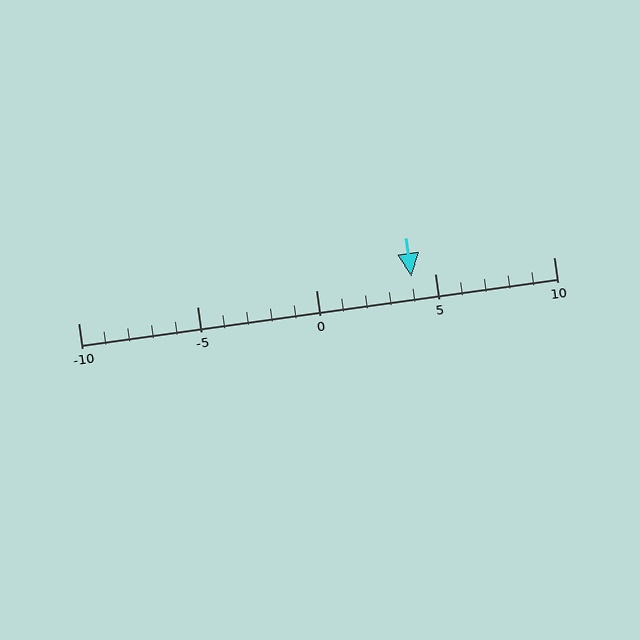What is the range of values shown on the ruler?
The ruler shows values from -10 to 10.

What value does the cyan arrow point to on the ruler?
The cyan arrow points to approximately 4.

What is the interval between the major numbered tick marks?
The major tick marks are spaced 5 units apart.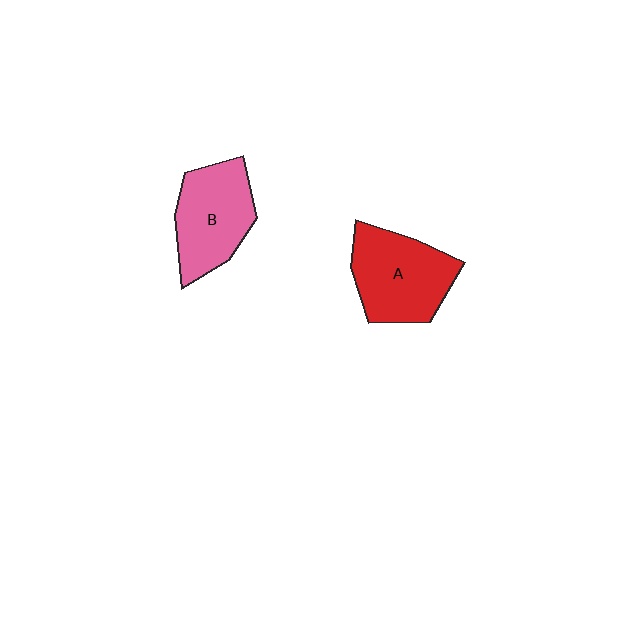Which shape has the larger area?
Shape A (red).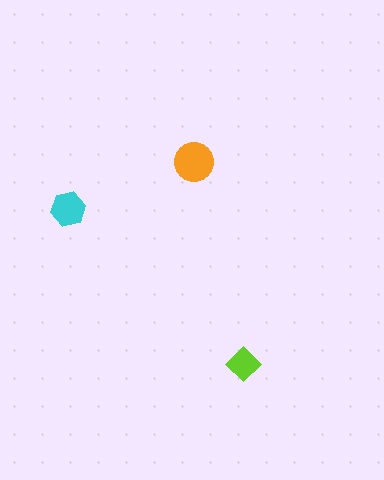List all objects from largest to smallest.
The orange circle, the cyan hexagon, the lime diamond.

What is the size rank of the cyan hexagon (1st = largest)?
2nd.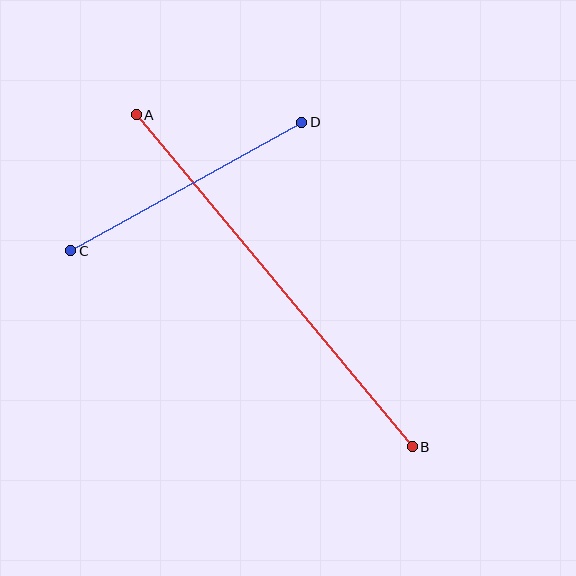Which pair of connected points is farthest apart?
Points A and B are farthest apart.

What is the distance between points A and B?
The distance is approximately 432 pixels.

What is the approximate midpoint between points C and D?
The midpoint is at approximately (186, 187) pixels.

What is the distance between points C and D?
The distance is approximately 264 pixels.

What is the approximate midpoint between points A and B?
The midpoint is at approximately (274, 281) pixels.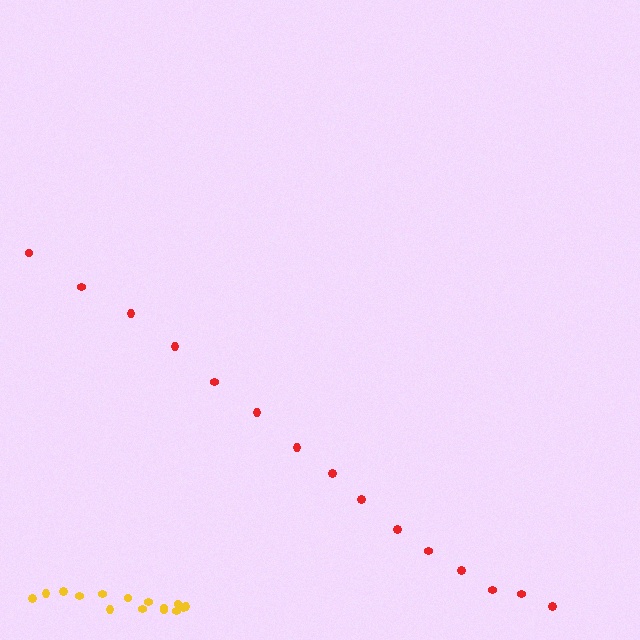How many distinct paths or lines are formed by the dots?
There are 2 distinct paths.